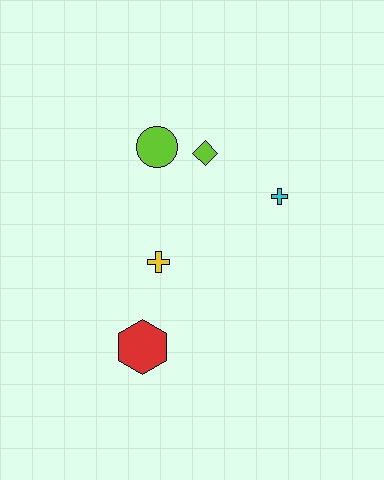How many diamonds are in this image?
There is 1 diamond.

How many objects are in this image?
There are 5 objects.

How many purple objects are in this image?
There are no purple objects.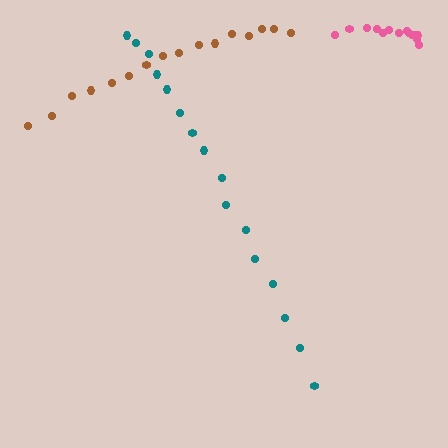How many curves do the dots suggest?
There are 3 distinct paths.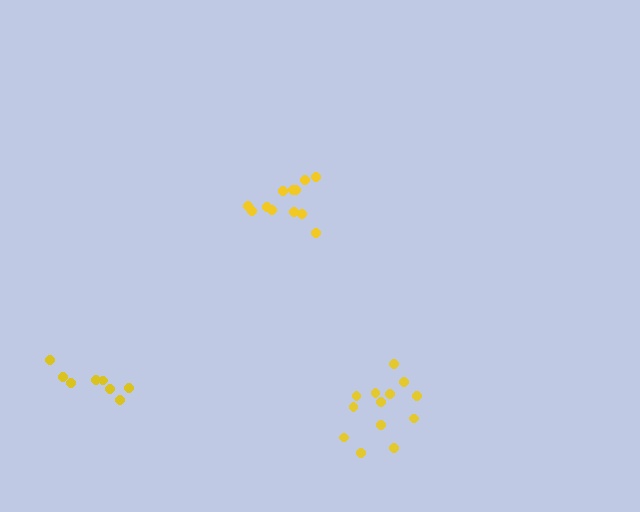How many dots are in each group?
Group 1: 12 dots, Group 2: 13 dots, Group 3: 8 dots (33 total).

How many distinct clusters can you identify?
There are 3 distinct clusters.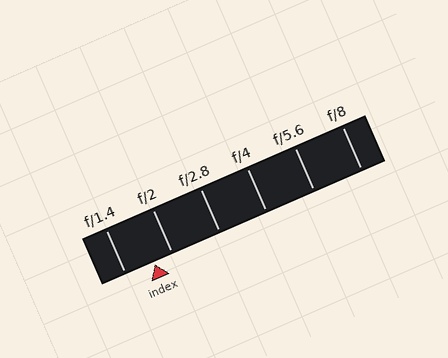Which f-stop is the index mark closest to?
The index mark is closest to f/2.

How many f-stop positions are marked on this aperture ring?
There are 6 f-stop positions marked.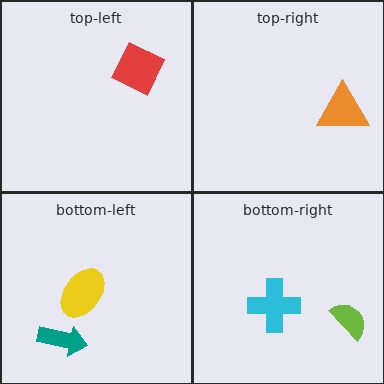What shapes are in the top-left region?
The red square.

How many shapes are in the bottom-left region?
2.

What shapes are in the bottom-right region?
The lime semicircle, the cyan cross.